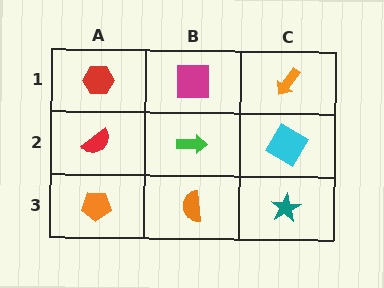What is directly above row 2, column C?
An orange arrow.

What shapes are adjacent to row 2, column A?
A red hexagon (row 1, column A), an orange pentagon (row 3, column A), a green arrow (row 2, column B).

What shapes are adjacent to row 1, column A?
A red semicircle (row 2, column A), a magenta square (row 1, column B).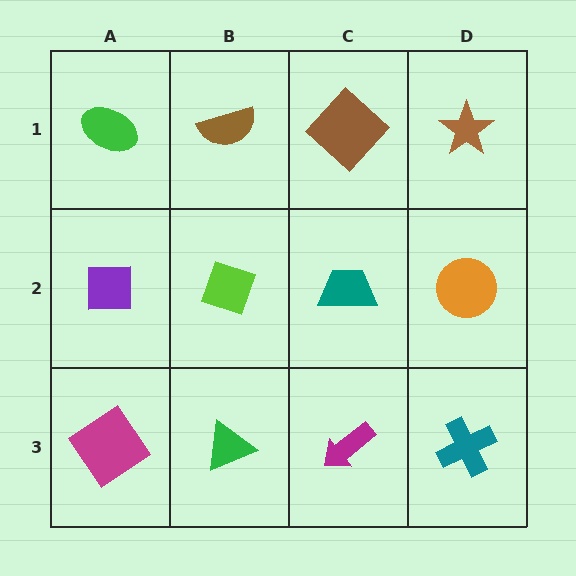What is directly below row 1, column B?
A lime diamond.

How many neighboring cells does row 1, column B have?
3.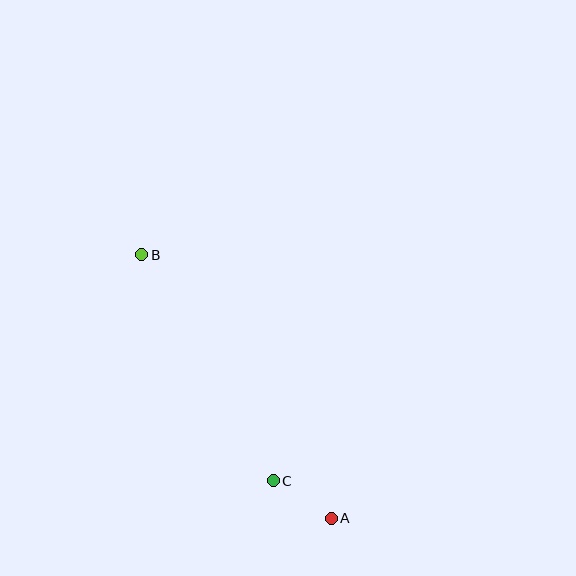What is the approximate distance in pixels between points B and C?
The distance between B and C is approximately 261 pixels.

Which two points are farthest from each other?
Points A and B are farthest from each other.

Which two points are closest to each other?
Points A and C are closest to each other.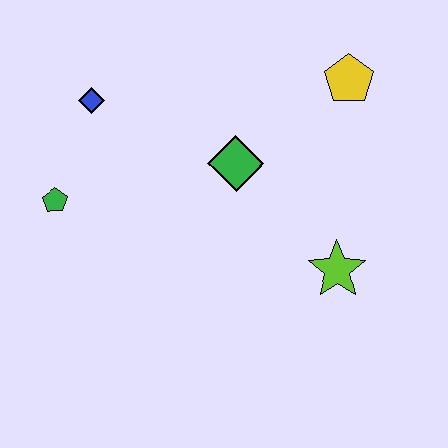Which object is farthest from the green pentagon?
The yellow pentagon is farthest from the green pentagon.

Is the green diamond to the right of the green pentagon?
Yes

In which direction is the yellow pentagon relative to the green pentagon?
The yellow pentagon is to the right of the green pentagon.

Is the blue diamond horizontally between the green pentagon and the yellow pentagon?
Yes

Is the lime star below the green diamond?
Yes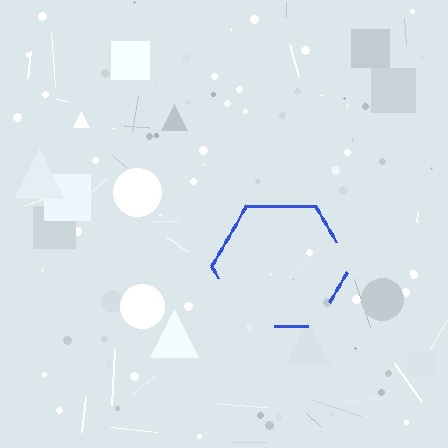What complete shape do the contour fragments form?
The contour fragments form a hexagon.